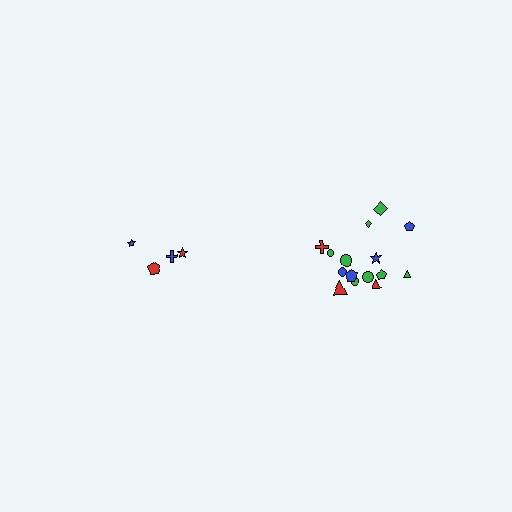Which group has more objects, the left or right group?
The right group.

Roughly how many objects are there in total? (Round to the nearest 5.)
Roughly 20 objects in total.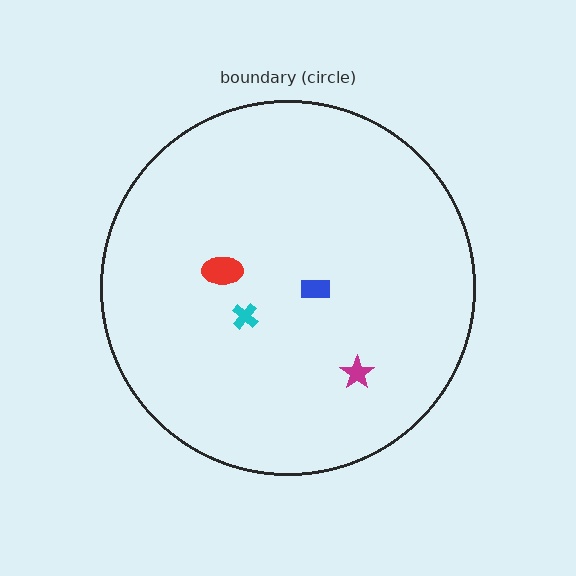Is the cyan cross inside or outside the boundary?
Inside.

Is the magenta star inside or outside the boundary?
Inside.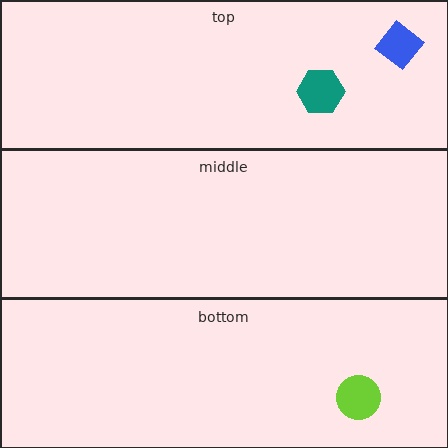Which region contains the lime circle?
The bottom region.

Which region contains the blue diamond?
The top region.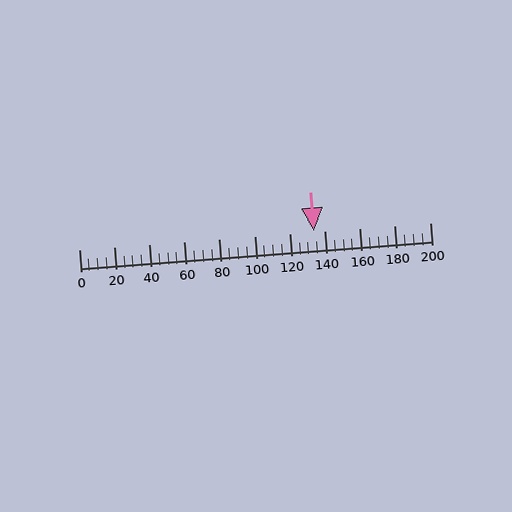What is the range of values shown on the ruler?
The ruler shows values from 0 to 200.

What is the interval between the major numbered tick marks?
The major tick marks are spaced 20 units apart.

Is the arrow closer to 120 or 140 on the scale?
The arrow is closer to 140.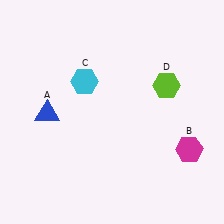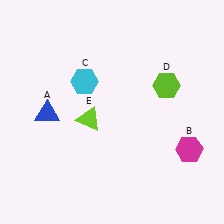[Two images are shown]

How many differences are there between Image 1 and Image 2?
There is 1 difference between the two images.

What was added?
A lime triangle (E) was added in Image 2.